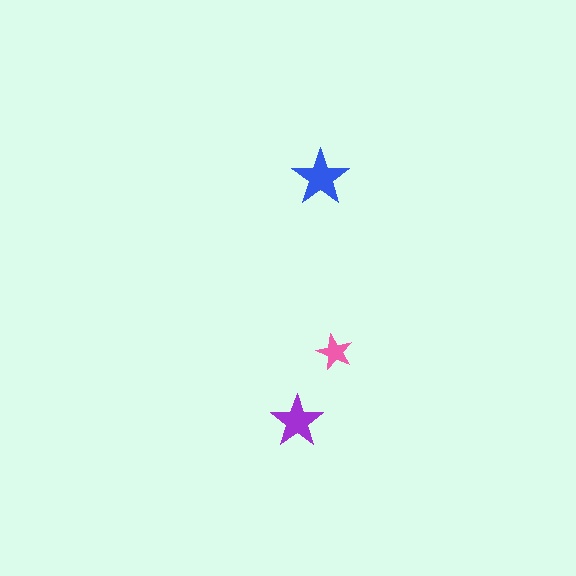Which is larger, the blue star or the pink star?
The blue one.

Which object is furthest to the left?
The purple star is leftmost.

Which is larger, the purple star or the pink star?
The purple one.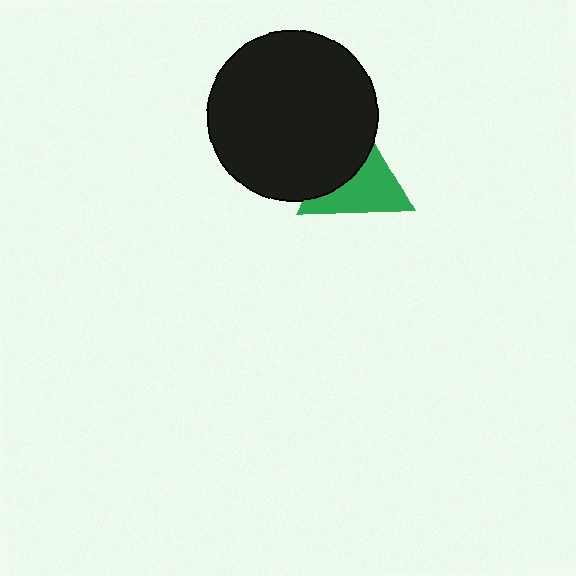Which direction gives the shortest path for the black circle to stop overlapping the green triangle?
Moving toward the upper-left gives the shortest separation.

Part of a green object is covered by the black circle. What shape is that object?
It is a triangle.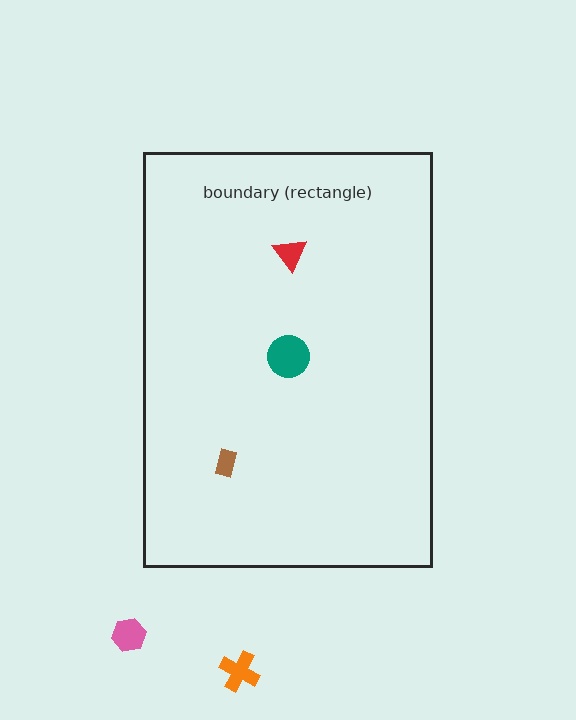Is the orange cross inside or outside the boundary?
Outside.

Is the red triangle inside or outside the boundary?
Inside.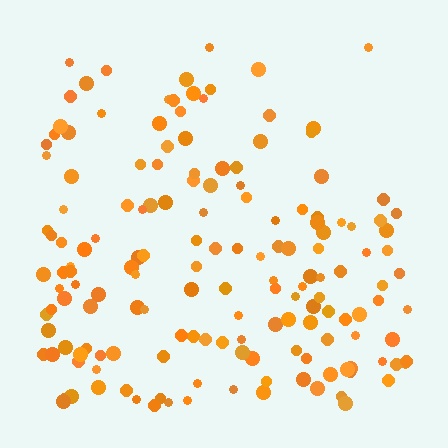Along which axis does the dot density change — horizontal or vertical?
Vertical.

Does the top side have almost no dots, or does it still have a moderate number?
Still a moderate number, just noticeably fewer than the bottom.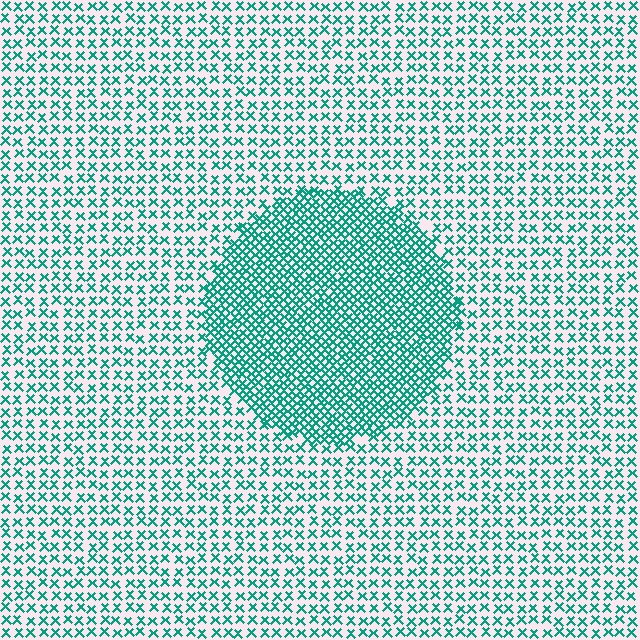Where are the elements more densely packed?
The elements are more densely packed inside the circle boundary.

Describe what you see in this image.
The image contains small teal elements arranged at two different densities. A circle-shaped region is visible where the elements are more densely packed than the surrounding area.